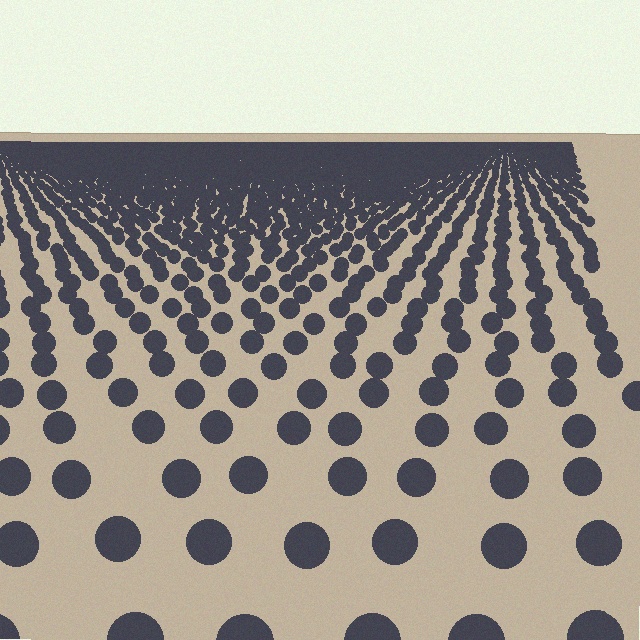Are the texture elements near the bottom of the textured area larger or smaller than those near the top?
Larger. Near the bottom, elements are closer to the viewer and appear at a bigger on-screen size.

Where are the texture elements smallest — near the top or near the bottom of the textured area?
Near the top.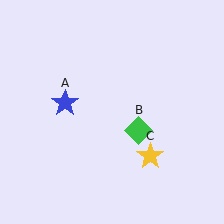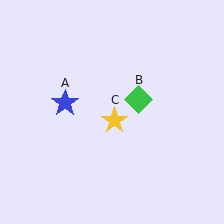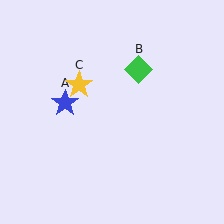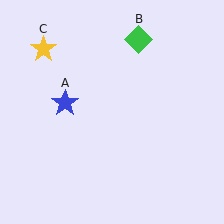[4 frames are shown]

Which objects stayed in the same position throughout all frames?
Blue star (object A) remained stationary.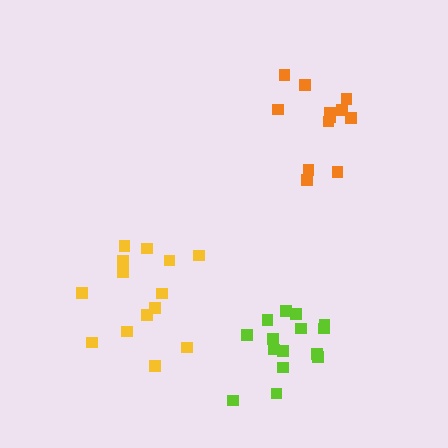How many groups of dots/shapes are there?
There are 3 groups.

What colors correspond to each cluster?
The clusters are colored: yellow, lime, orange.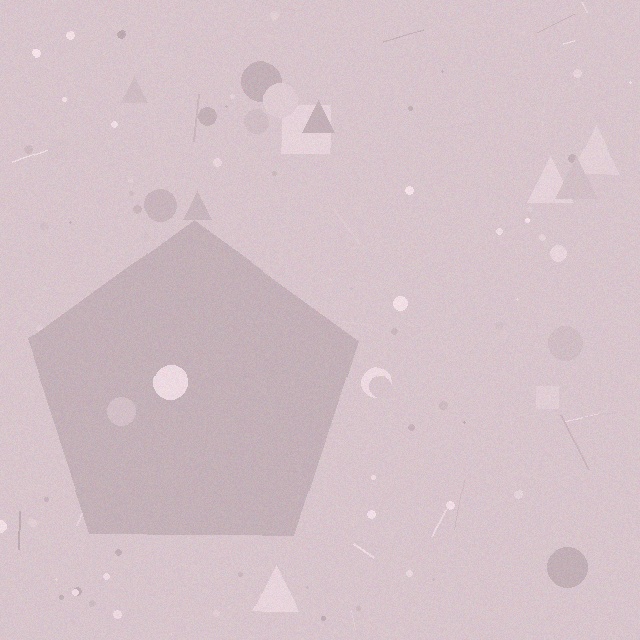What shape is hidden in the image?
A pentagon is hidden in the image.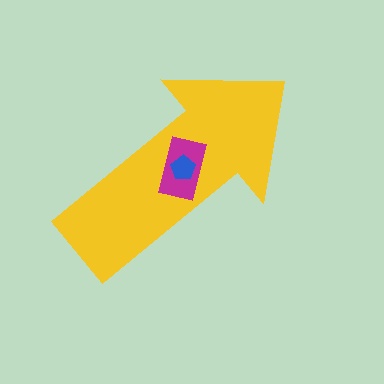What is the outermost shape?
The yellow arrow.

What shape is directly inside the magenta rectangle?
The blue pentagon.